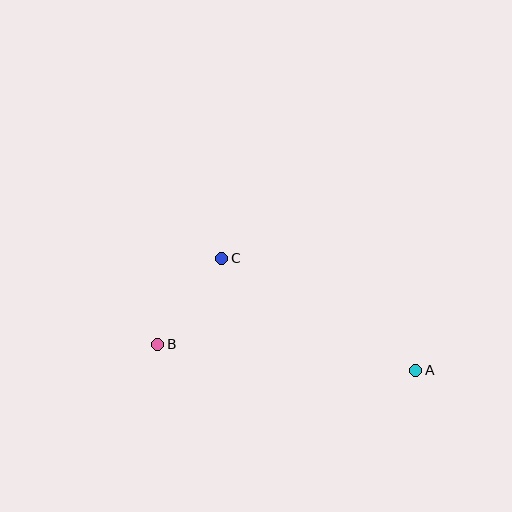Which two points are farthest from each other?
Points A and B are farthest from each other.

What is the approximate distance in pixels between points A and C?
The distance between A and C is approximately 224 pixels.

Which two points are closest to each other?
Points B and C are closest to each other.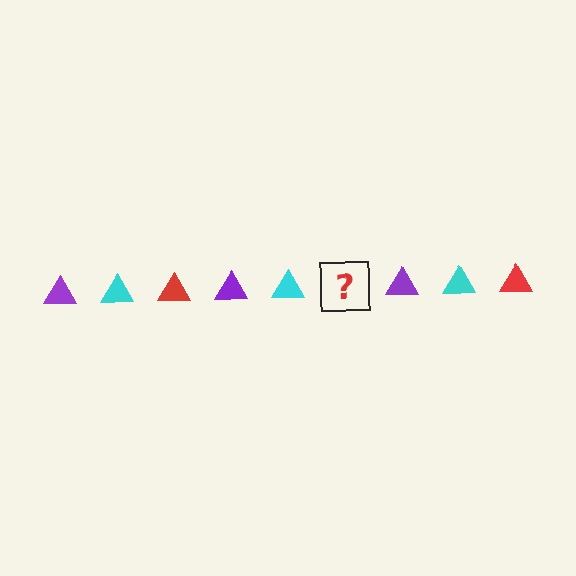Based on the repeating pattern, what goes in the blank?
The blank should be a red triangle.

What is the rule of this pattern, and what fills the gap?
The rule is that the pattern cycles through purple, cyan, red triangles. The gap should be filled with a red triangle.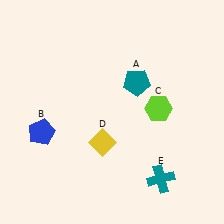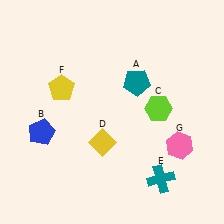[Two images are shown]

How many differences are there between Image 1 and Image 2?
There are 2 differences between the two images.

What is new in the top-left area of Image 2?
A yellow pentagon (F) was added in the top-left area of Image 2.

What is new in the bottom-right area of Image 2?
A pink hexagon (G) was added in the bottom-right area of Image 2.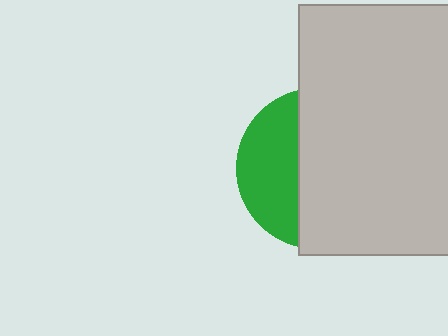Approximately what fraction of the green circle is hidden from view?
Roughly 65% of the green circle is hidden behind the light gray rectangle.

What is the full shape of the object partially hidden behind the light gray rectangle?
The partially hidden object is a green circle.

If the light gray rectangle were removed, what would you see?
You would see the complete green circle.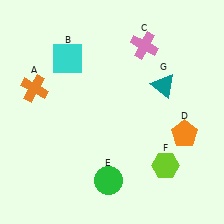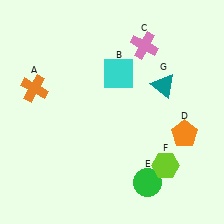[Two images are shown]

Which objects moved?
The objects that moved are: the cyan square (B), the green circle (E).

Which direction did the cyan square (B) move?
The cyan square (B) moved right.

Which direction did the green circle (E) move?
The green circle (E) moved right.